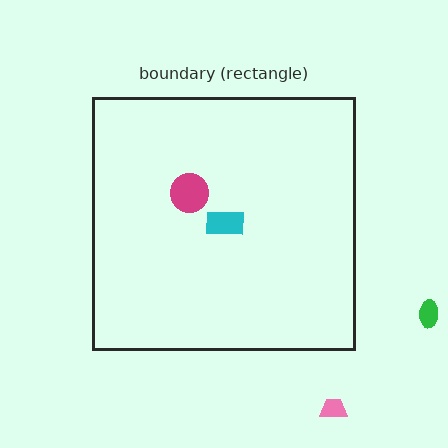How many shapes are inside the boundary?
2 inside, 2 outside.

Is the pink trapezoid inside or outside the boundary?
Outside.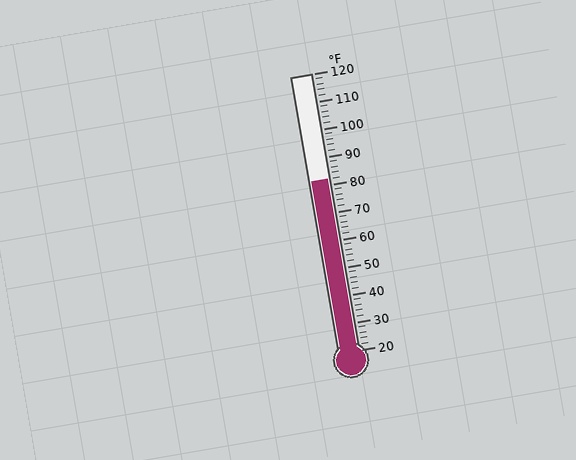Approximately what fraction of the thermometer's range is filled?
The thermometer is filled to approximately 60% of its range.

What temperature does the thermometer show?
The thermometer shows approximately 82°F.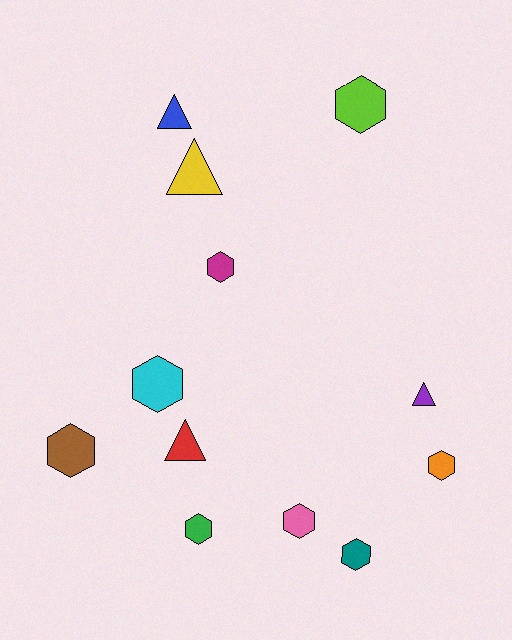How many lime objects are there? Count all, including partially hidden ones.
There is 1 lime object.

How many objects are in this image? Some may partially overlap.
There are 12 objects.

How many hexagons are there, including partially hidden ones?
There are 8 hexagons.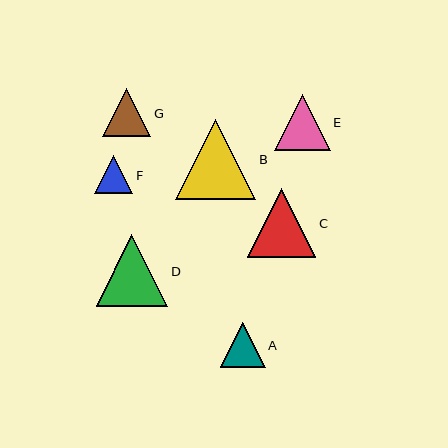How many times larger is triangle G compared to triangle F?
Triangle G is approximately 1.3 times the size of triangle F.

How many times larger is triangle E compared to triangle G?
Triangle E is approximately 1.2 times the size of triangle G.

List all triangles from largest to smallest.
From largest to smallest: B, D, C, E, G, A, F.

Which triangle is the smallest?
Triangle F is the smallest with a size of approximately 38 pixels.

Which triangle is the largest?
Triangle B is the largest with a size of approximately 80 pixels.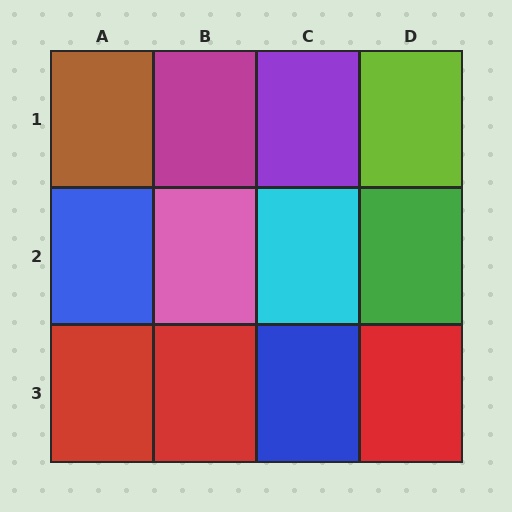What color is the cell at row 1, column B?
Magenta.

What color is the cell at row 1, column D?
Lime.